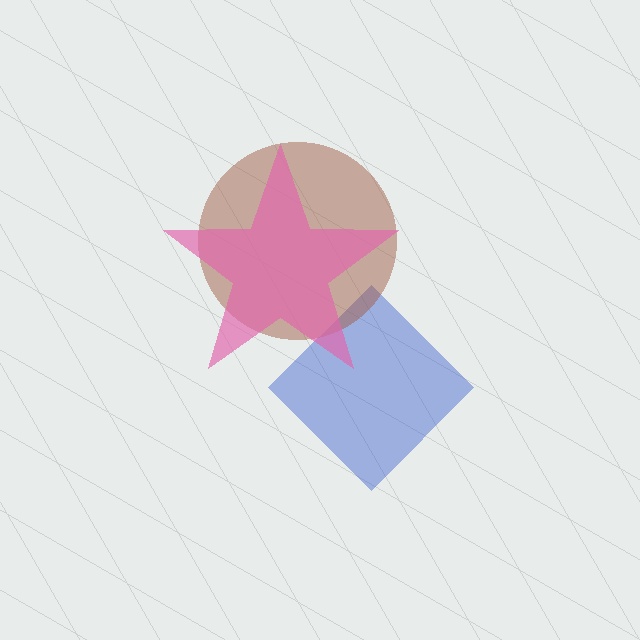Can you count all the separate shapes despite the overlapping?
Yes, there are 3 separate shapes.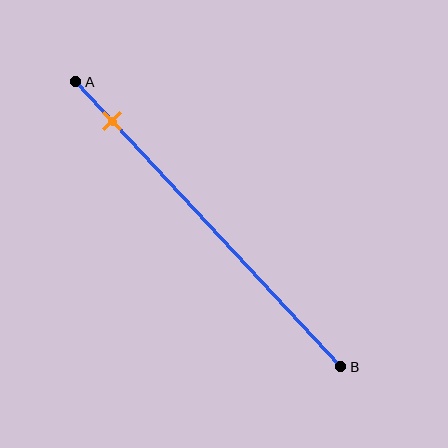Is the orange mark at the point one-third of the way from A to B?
No, the mark is at about 15% from A, not at the 33% one-third point.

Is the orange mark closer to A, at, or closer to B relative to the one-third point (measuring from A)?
The orange mark is closer to point A than the one-third point of segment AB.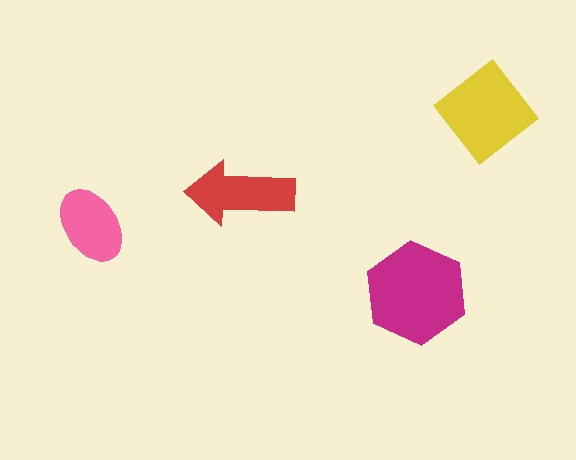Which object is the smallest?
The pink ellipse.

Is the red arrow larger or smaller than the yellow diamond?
Smaller.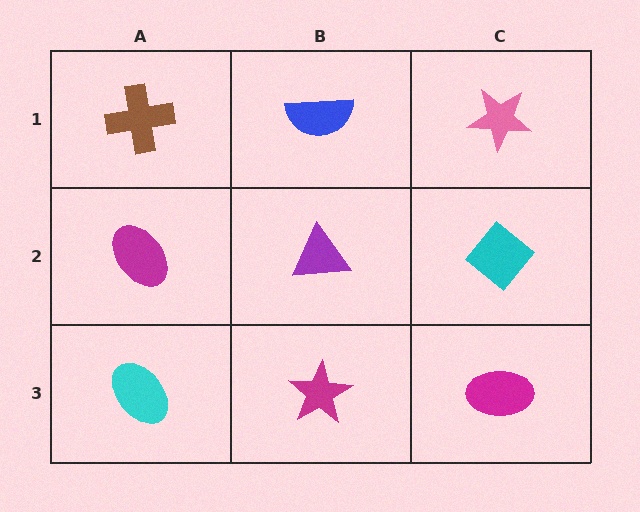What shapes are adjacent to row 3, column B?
A purple triangle (row 2, column B), a cyan ellipse (row 3, column A), a magenta ellipse (row 3, column C).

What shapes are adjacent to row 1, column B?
A purple triangle (row 2, column B), a brown cross (row 1, column A), a pink star (row 1, column C).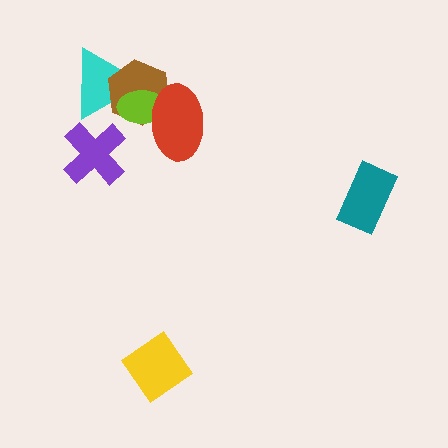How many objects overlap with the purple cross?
0 objects overlap with the purple cross.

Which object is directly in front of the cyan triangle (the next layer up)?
The brown hexagon is directly in front of the cyan triangle.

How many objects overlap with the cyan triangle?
2 objects overlap with the cyan triangle.